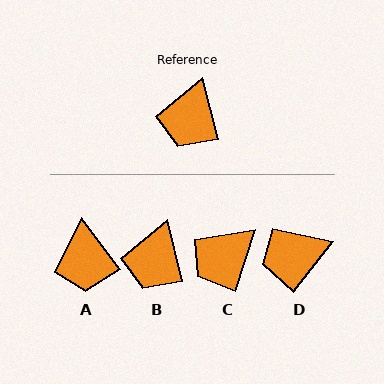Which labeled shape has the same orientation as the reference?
B.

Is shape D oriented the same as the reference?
No, it is off by about 52 degrees.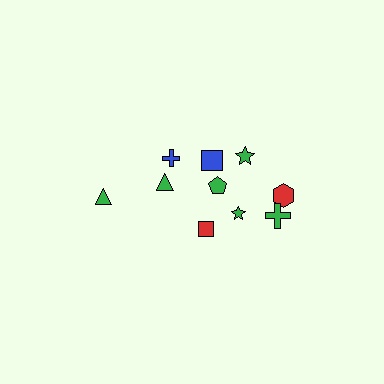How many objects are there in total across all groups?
There are 10 objects.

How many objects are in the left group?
There are 3 objects.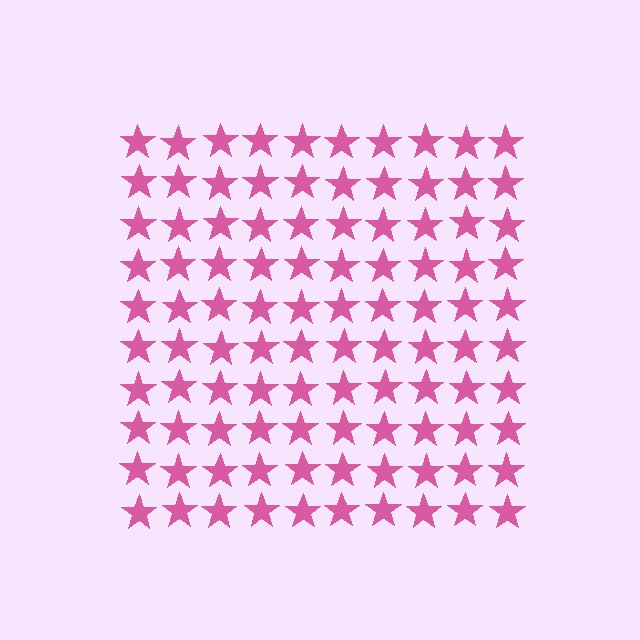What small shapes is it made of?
It is made of small stars.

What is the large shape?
The large shape is a square.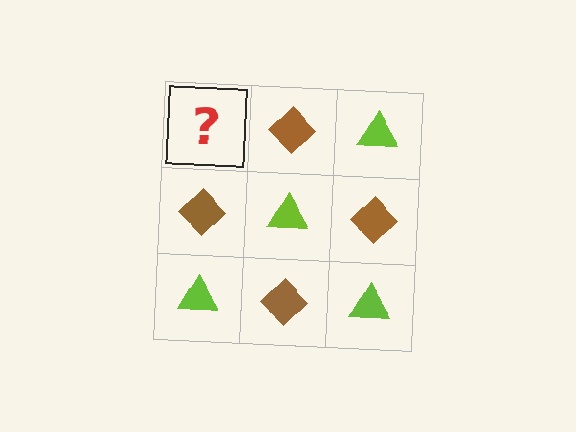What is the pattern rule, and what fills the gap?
The rule is that it alternates lime triangle and brown diamond in a checkerboard pattern. The gap should be filled with a lime triangle.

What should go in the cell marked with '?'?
The missing cell should contain a lime triangle.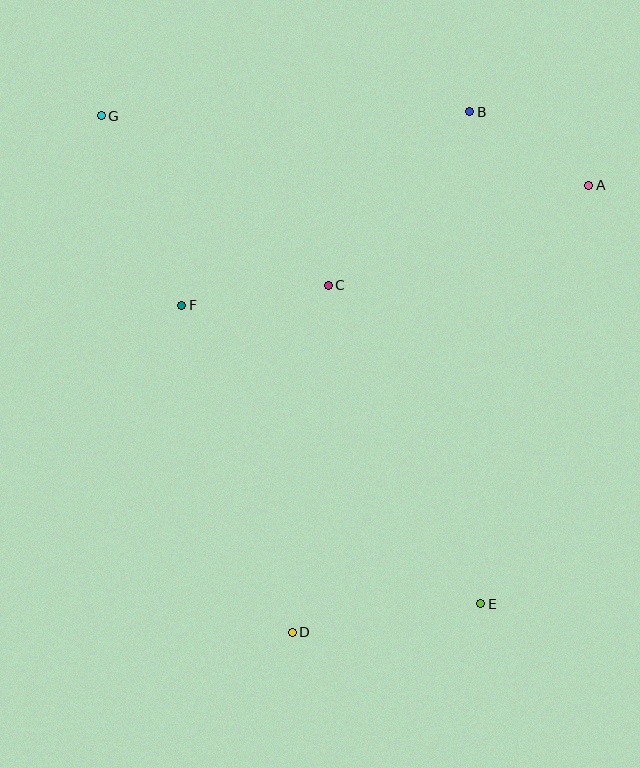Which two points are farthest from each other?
Points E and G are farthest from each other.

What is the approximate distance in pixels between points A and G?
The distance between A and G is approximately 492 pixels.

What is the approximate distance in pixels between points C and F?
The distance between C and F is approximately 148 pixels.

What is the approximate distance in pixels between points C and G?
The distance between C and G is approximately 283 pixels.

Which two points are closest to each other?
Points A and B are closest to each other.